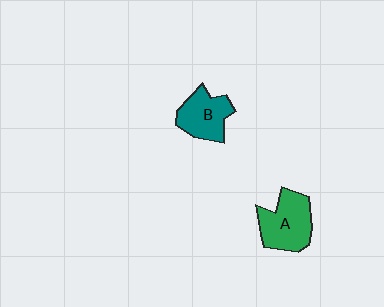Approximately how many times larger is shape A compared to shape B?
Approximately 1.2 times.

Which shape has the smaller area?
Shape B (teal).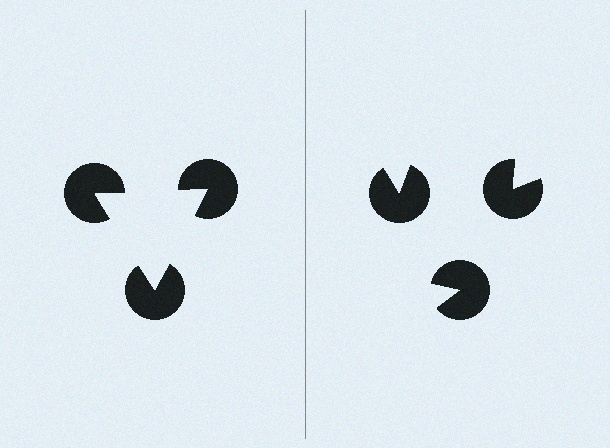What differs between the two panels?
The pac-man discs are positioned identically on both sides; only the wedge orientations differ. On the left they align to a triangle; on the right they are misaligned.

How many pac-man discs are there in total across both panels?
6 — 3 on each side.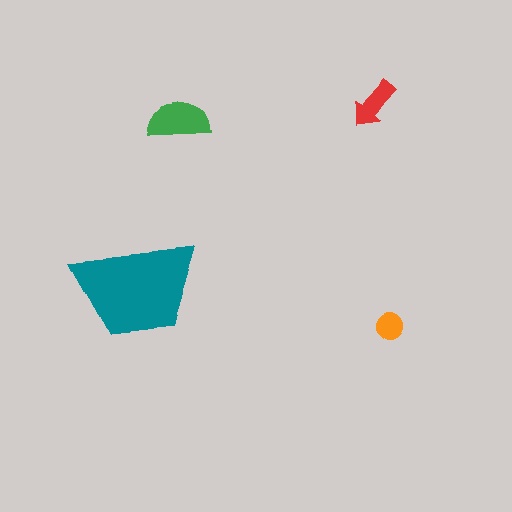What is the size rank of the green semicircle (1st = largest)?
2nd.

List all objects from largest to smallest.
The teal trapezoid, the green semicircle, the red arrow, the orange circle.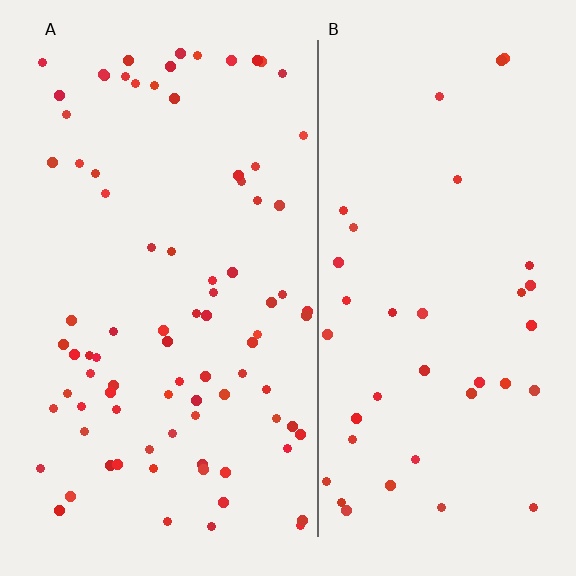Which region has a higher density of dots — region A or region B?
A (the left).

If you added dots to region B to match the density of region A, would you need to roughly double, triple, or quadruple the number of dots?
Approximately double.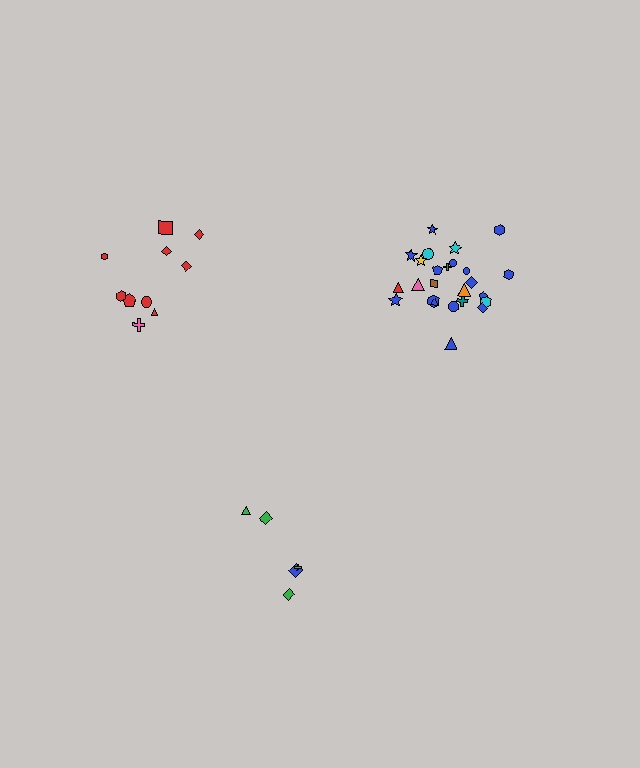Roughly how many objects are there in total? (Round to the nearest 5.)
Roughly 40 objects in total.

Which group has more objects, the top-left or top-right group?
The top-right group.